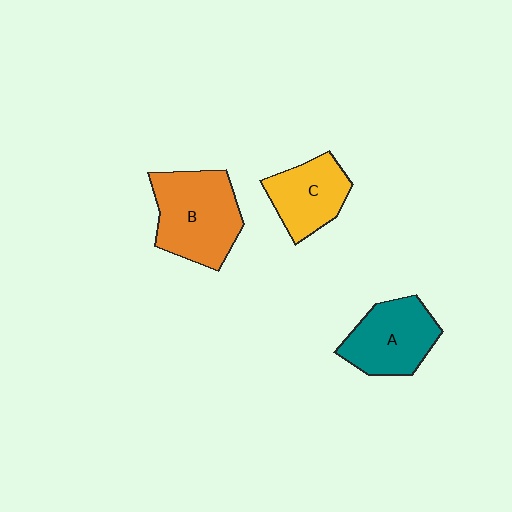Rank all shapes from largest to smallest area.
From largest to smallest: B (orange), A (teal), C (yellow).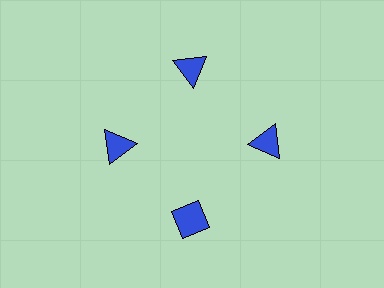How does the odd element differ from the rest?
It has a different shape: diamond instead of triangle.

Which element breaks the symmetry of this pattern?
The blue diamond at roughly the 6 o'clock position breaks the symmetry. All other shapes are blue triangles.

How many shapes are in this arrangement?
There are 4 shapes arranged in a ring pattern.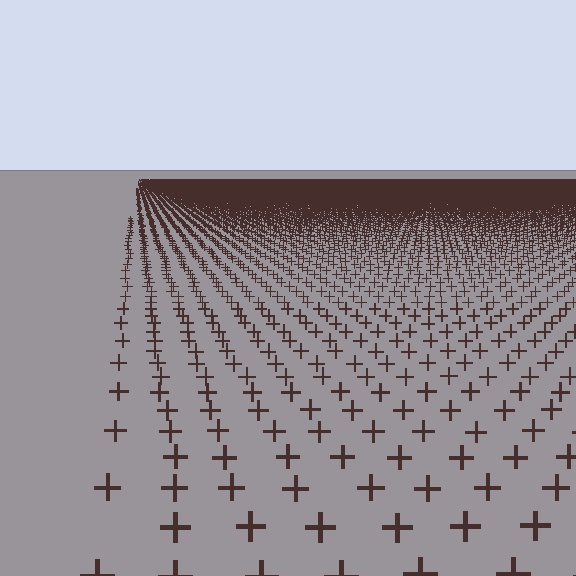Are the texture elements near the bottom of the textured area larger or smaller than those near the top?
Larger. Near the bottom, elements are closer to the viewer and appear at a bigger on-screen size.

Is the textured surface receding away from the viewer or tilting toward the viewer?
The surface is receding away from the viewer. Texture elements get smaller and denser toward the top.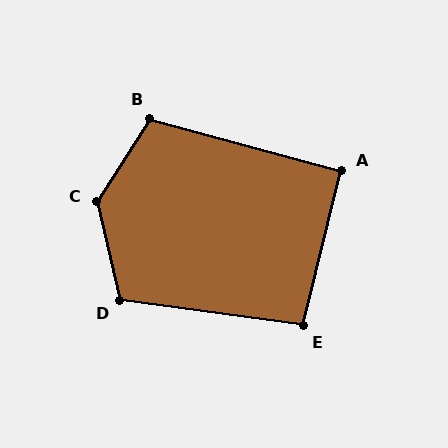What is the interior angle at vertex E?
Approximately 96 degrees (obtuse).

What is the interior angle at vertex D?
Approximately 111 degrees (obtuse).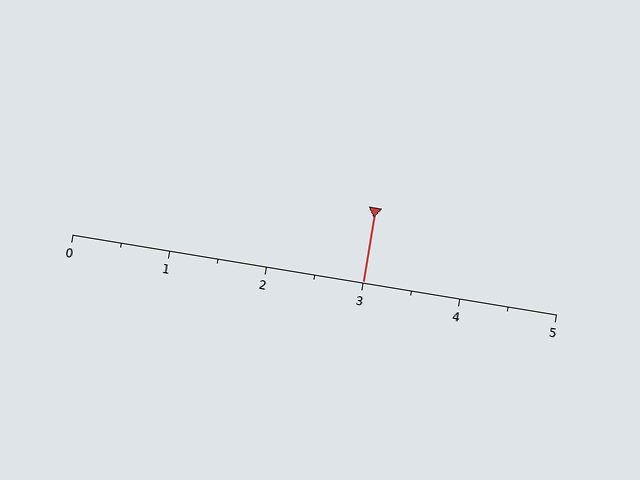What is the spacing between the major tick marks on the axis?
The major ticks are spaced 1 apart.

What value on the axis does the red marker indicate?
The marker indicates approximately 3.